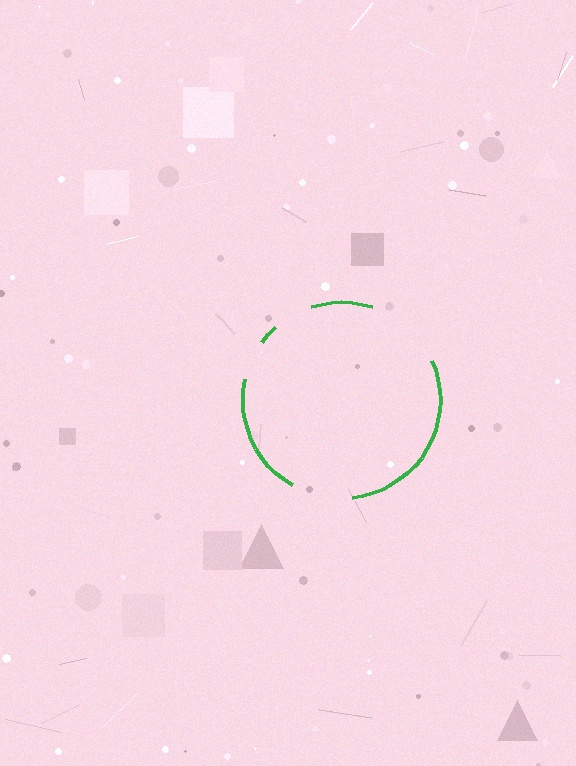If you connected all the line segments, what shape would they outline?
They would outline a circle.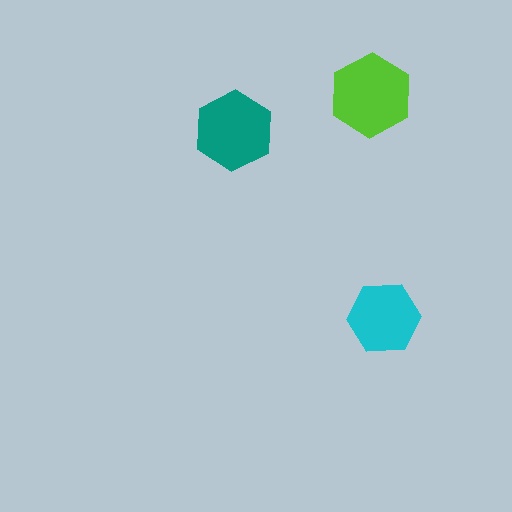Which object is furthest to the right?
The cyan hexagon is rightmost.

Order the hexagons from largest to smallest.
the lime one, the teal one, the cyan one.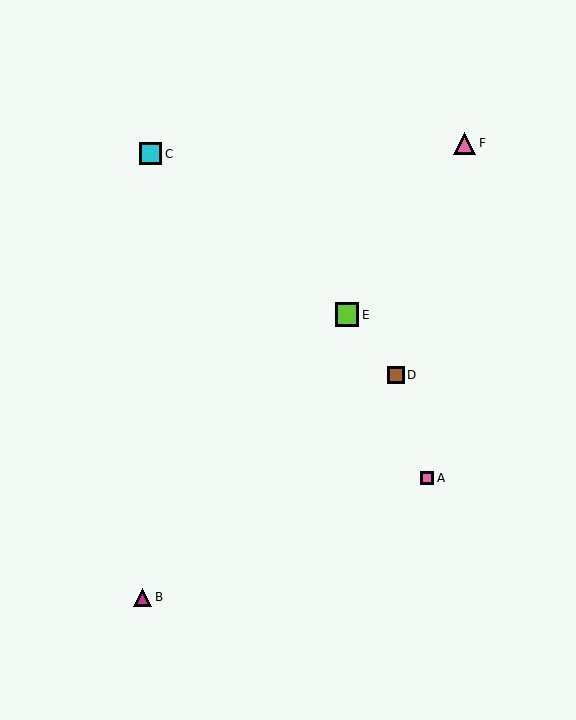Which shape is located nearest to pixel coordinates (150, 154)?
The cyan square (labeled C) at (151, 154) is nearest to that location.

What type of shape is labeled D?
Shape D is a brown square.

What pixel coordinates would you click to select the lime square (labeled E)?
Click at (347, 315) to select the lime square E.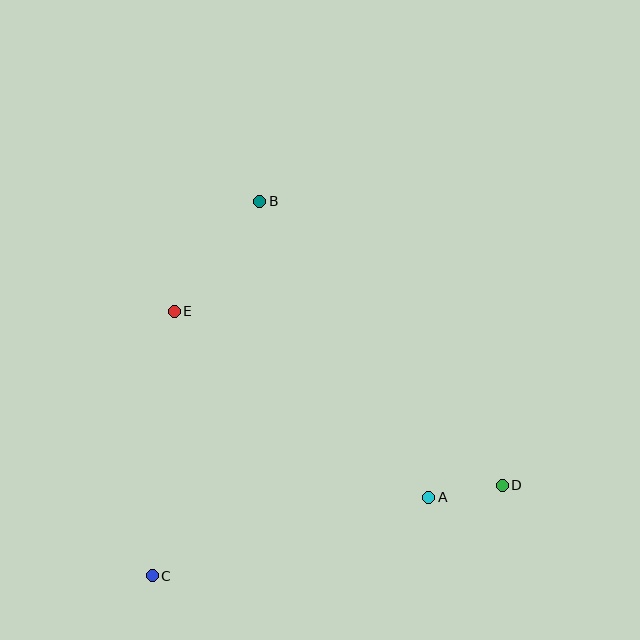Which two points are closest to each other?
Points A and D are closest to each other.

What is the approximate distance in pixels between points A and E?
The distance between A and E is approximately 315 pixels.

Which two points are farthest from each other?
Points B and C are farthest from each other.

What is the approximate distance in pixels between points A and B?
The distance between A and B is approximately 340 pixels.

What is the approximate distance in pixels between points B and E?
The distance between B and E is approximately 139 pixels.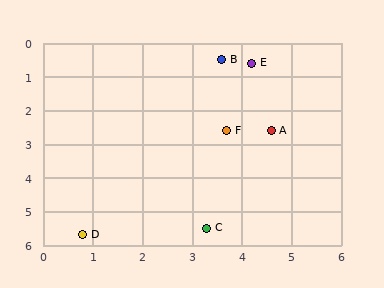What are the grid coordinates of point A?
Point A is at approximately (4.6, 2.6).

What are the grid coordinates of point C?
Point C is at approximately (3.3, 5.5).